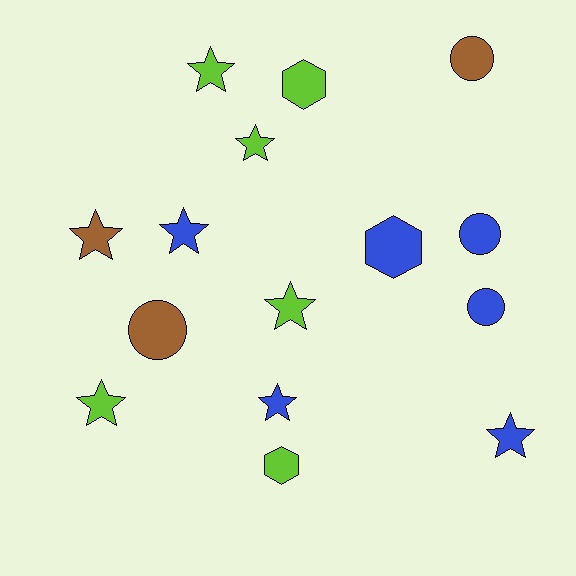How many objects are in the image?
There are 15 objects.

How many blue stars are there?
There are 3 blue stars.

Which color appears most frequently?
Lime, with 6 objects.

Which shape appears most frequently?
Star, with 8 objects.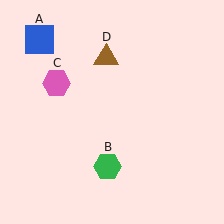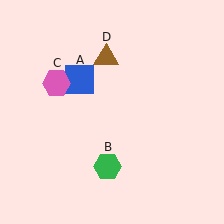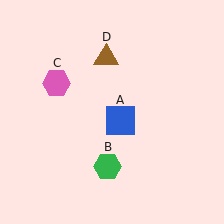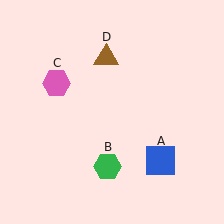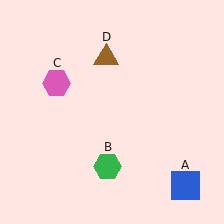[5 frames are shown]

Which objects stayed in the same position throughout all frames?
Green hexagon (object B) and pink hexagon (object C) and brown triangle (object D) remained stationary.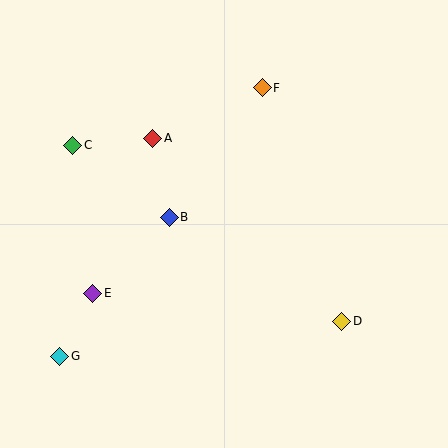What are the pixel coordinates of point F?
Point F is at (262, 88).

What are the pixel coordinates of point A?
Point A is at (153, 138).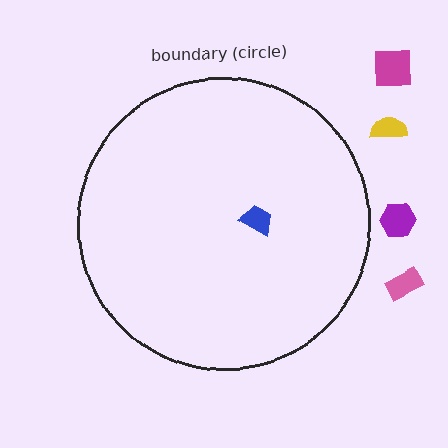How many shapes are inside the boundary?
1 inside, 4 outside.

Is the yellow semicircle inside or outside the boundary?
Outside.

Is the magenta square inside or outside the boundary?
Outside.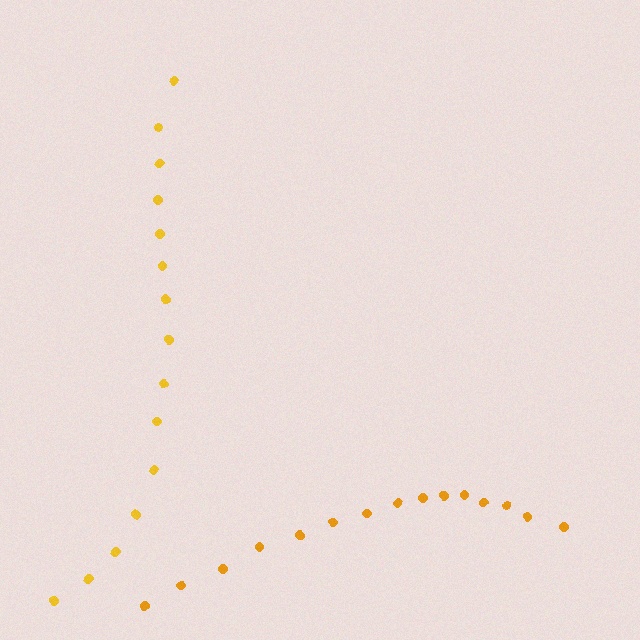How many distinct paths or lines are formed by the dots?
There are 2 distinct paths.